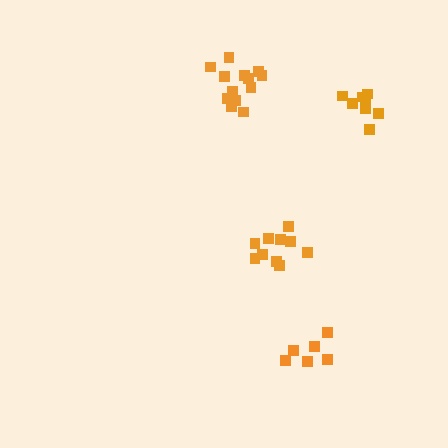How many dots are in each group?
Group 1: 7 dots, Group 2: 8 dots, Group 3: 10 dots, Group 4: 13 dots (38 total).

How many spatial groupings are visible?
There are 4 spatial groupings.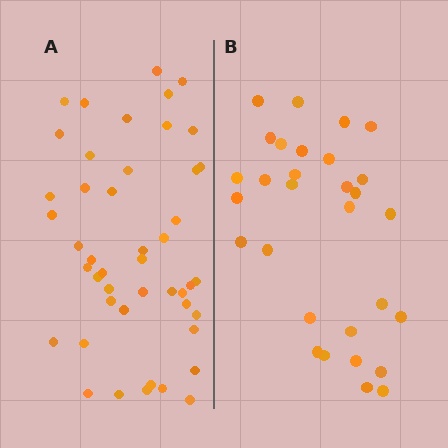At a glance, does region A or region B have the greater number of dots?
Region A (the left region) has more dots.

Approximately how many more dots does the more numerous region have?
Region A has approximately 15 more dots than region B.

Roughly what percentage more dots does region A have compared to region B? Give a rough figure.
About 55% more.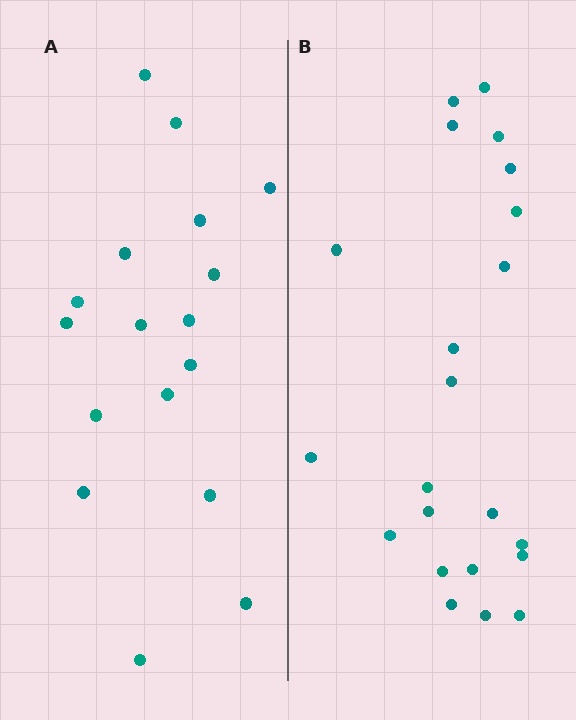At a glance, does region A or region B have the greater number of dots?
Region B (the right region) has more dots.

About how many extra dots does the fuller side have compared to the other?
Region B has about 5 more dots than region A.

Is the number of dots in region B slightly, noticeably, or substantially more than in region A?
Region B has noticeably more, but not dramatically so. The ratio is roughly 1.3 to 1.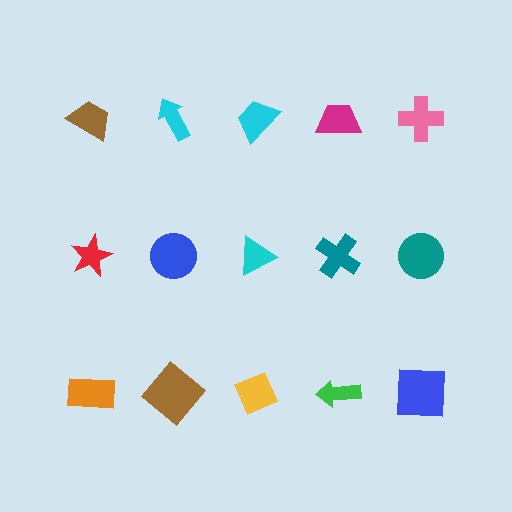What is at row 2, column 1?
A red star.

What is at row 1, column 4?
A magenta trapezoid.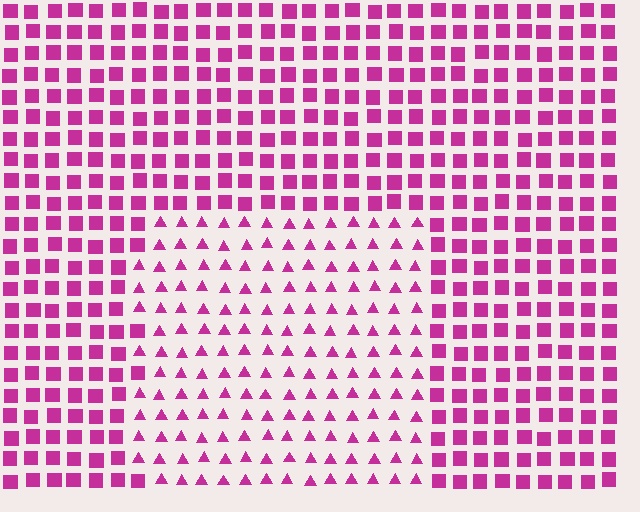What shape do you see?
I see a rectangle.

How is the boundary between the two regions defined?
The boundary is defined by a change in element shape: triangles inside vs. squares outside. All elements share the same color and spacing.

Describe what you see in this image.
The image is filled with small magenta elements arranged in a uniform grid. A rectangle-shaped region contains triangles, while the surrounding area contains squares. The boundary is defined purely by the change in element shape.